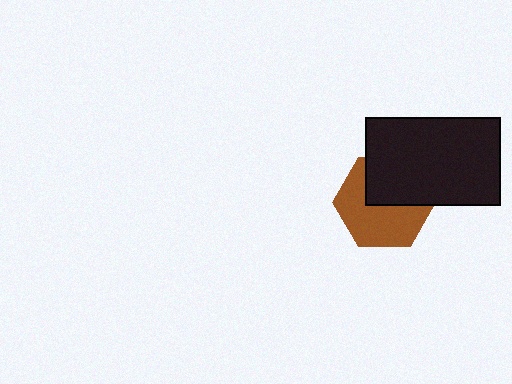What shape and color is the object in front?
The object in front is a black rectangle.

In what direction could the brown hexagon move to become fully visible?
The brown hexagon could move down. That would shift it out from behind the black rectangle entirely.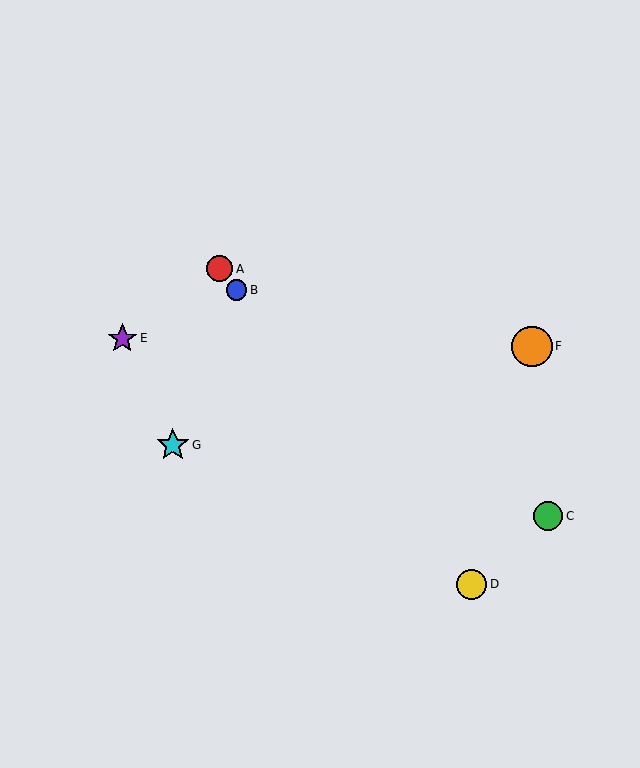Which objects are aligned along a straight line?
Objects A, B, D are aligned along a straight line.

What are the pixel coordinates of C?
Object C is at (548, 516).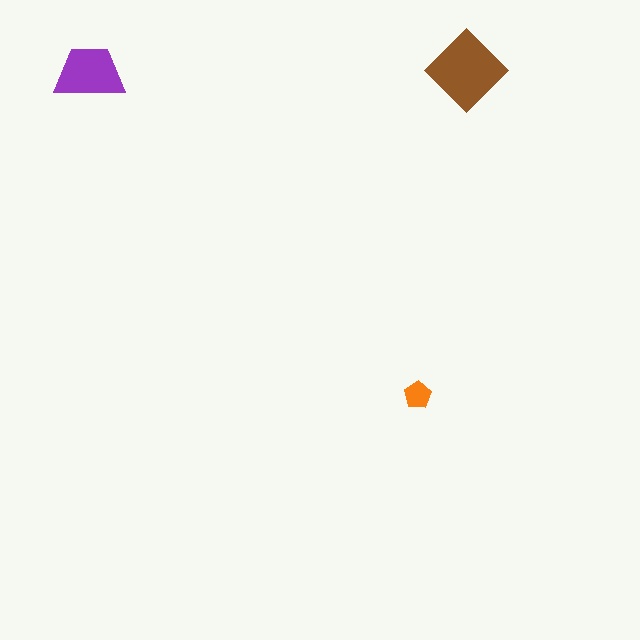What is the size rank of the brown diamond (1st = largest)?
1st.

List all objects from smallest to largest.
The orange pentagon, the purple trapezoid, the brown diamond.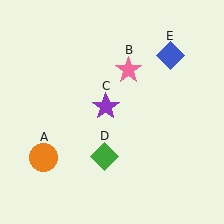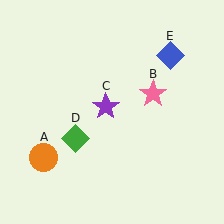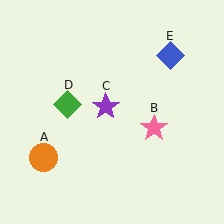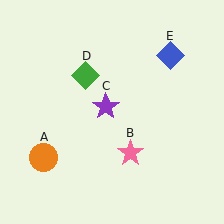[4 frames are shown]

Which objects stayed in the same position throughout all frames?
Orange circle (object A) and purple star (object C) and blue diamond (object E) remained stationary.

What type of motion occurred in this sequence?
The pink star (object B), green diamond (object D) rotated clockwise around the center of the scene.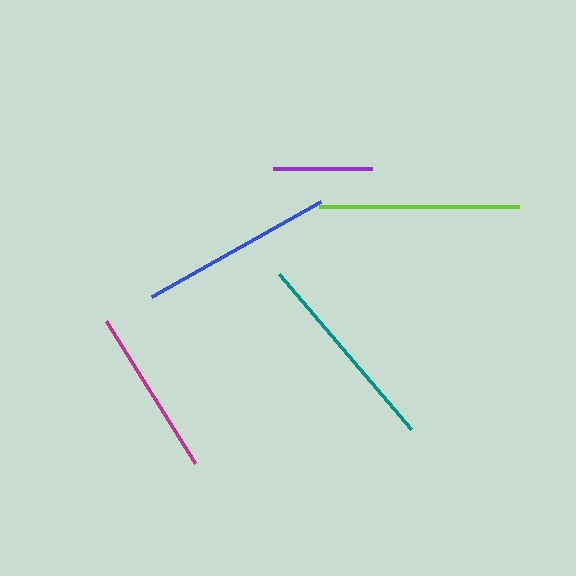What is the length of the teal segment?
The teal segment is approximately 204 pixels long.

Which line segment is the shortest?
The purple line is the shortest at approximately 99 pixels.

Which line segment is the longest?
The teal line is the longest at approximately 204 pixels.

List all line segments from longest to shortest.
From longest to shortest: teal, lime, blue, magenta, purple.